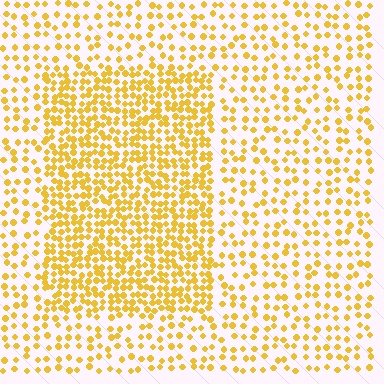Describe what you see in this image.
The image contains small yellow elements arranged at two different densities. A rectangle-shaped region is visible where the elements are more densely packed than the surrounding area.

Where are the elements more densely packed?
The elements are more densely packed inside the rectangle boundary.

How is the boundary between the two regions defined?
The boundary is defined by a change in element density (approximately 2.1x ratio). All elements are the same color, size, and shape.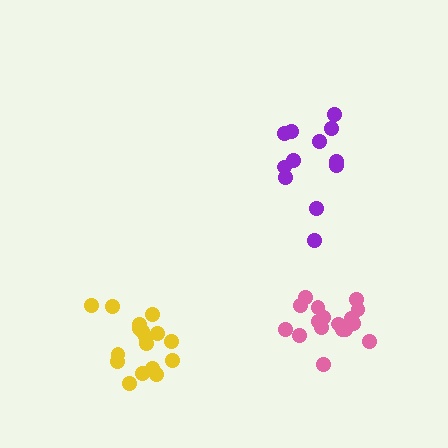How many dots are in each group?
Group 1: 12 dots, Group 2: 17 dots, Group 3: 17 dots (46 total).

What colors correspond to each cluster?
The clusters are colored: purple, yellow, pink.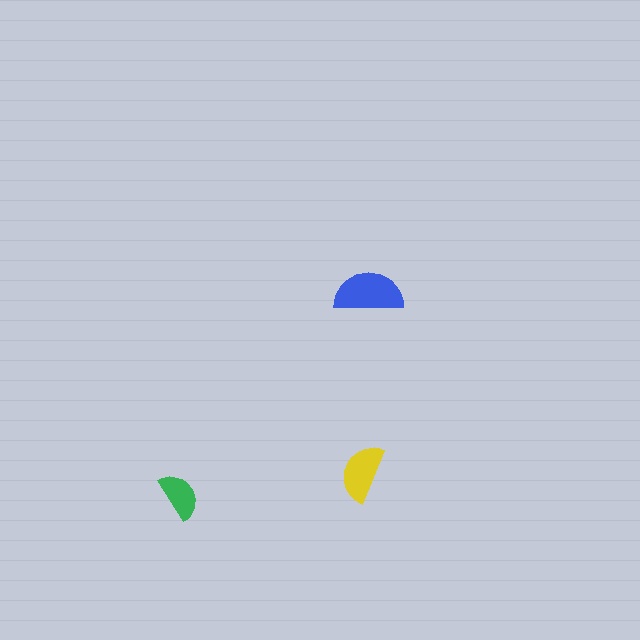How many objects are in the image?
There are 3 objects in the image.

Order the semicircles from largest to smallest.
the blue one, the yellow one, the green one.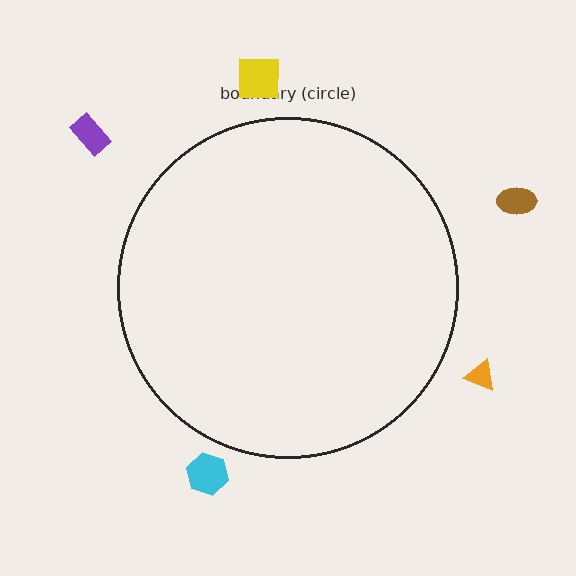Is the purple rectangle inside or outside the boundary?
Outside.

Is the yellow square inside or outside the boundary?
Outside.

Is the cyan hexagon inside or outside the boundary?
Outside.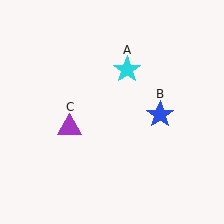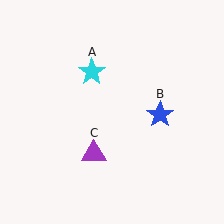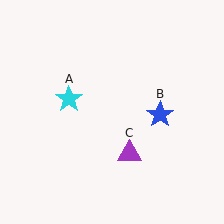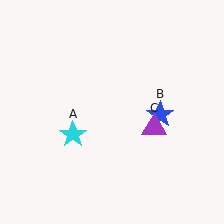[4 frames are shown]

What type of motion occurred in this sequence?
The cyan star (object A), purple triangle (object C) rotated counterclockwise around the center of the scene.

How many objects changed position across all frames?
2 objects changed position: cyan star (object A), purple triangle (object C).